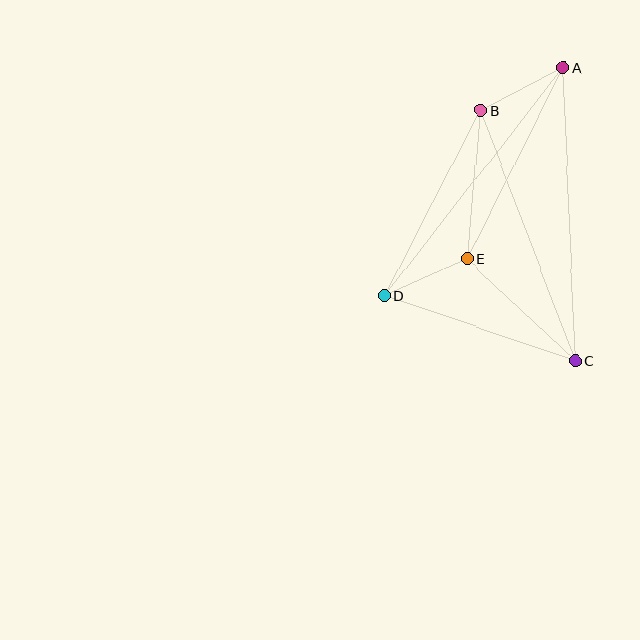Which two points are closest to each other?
Points D and E are closest to each other.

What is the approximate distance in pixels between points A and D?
The distance between A and D is approximately 289 pixels.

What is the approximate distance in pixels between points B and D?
The distance between B and D is approximately 209 pixels.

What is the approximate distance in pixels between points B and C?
The distance between B and C is approximately 268 pixels.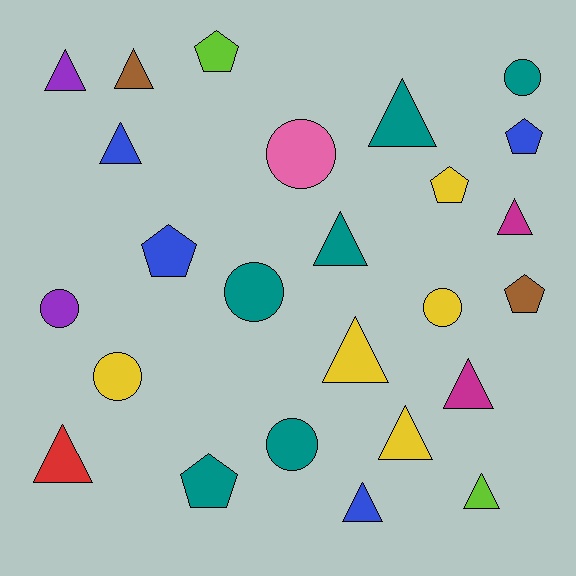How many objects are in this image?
There are 25 objects.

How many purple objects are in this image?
There are 2 purple objects.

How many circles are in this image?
There are 7 circles.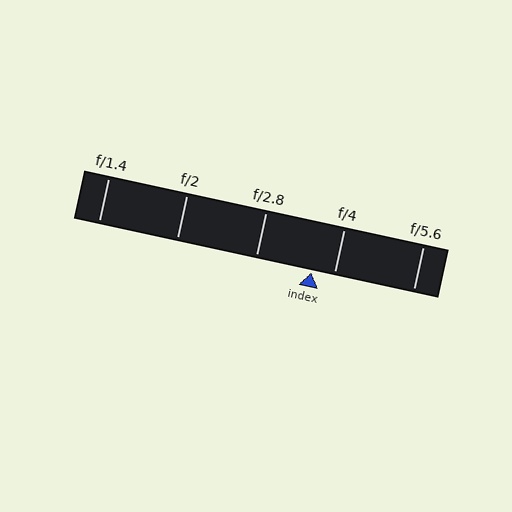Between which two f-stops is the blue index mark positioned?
The index mark is between f/2.8 and f/4.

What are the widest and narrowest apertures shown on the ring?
The widest aperture shown is f/1.4 and the narrowest is f/5.6.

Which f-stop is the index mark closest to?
The index mark is closest to f/4.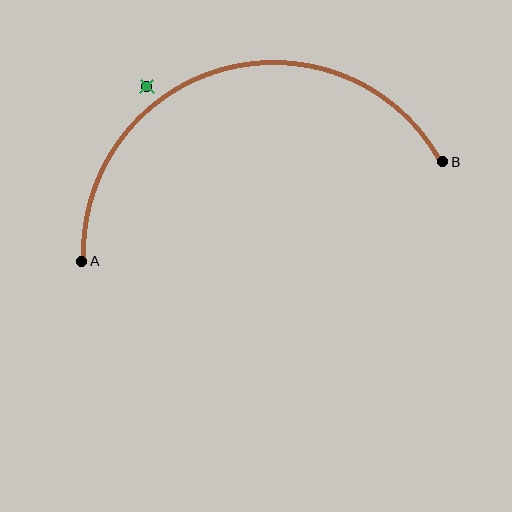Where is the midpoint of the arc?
The arc midpoint is the point on the curve farthest from the straight line joining A and B. It sits above that line.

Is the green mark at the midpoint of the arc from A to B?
No — the green mark does not lie on the arc at all. It sits slightly outside the curve.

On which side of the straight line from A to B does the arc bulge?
The arc bulges above the straight line connecting A and B.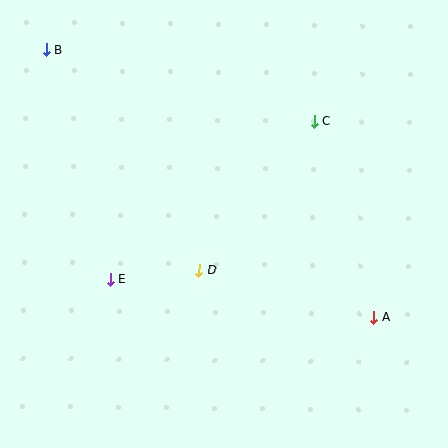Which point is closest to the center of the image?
Point D at (199, 270) is closest to the center.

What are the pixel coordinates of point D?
Point D is at (199, 270).